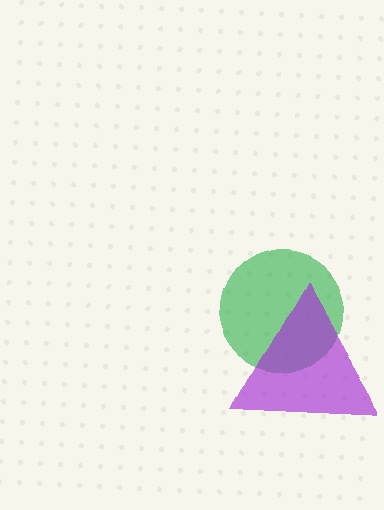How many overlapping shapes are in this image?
There are 2 overlapping shapes in the image.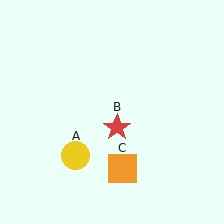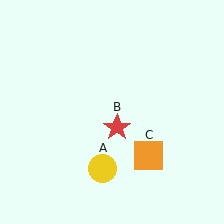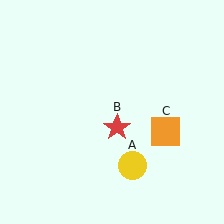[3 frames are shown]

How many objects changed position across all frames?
2 objects changed position: yellow circle (object A), orange square (object C).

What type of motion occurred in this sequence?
The yellow circle (object A), orange square (object C) rotated counterclockwise around the center of the scene.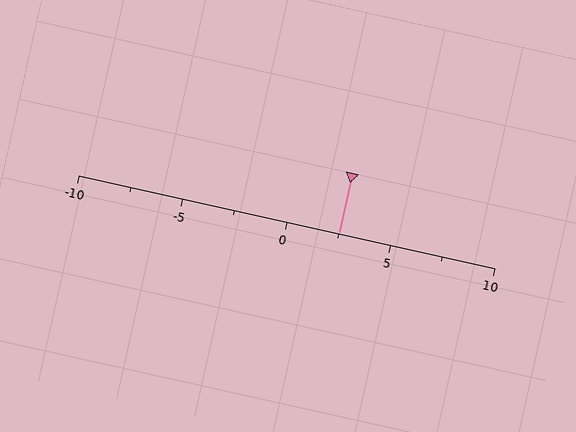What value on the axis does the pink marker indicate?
The marker indicates approximately 2.5.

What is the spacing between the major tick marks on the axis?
The major ticks are spaced 5 apart.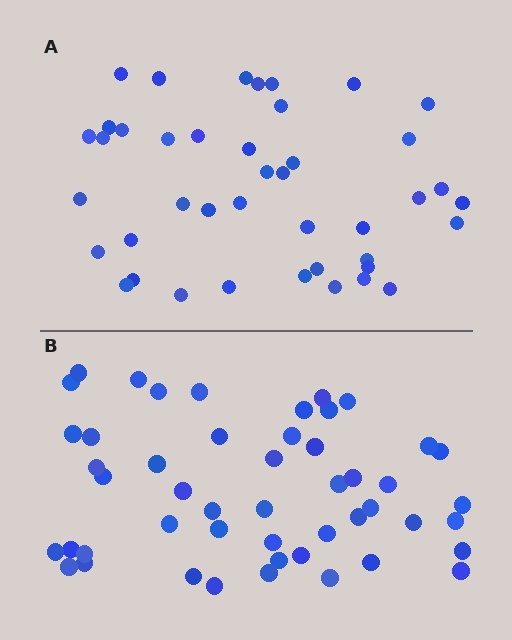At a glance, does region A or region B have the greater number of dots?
Region B (the bottom region) has more dots.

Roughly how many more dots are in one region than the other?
Region B has roughly 8 or so more dots than region A.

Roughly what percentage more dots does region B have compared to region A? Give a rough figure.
About 15% more.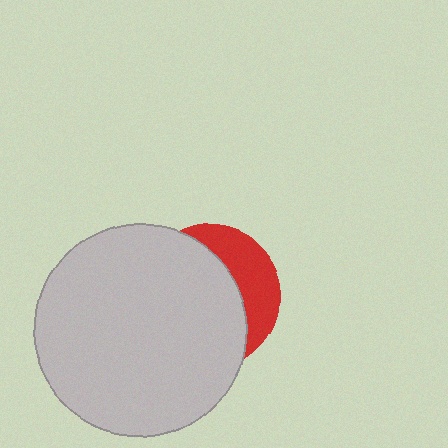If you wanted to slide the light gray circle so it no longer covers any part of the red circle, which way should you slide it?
Slide it left — that is the most direct way to separate the two shapes.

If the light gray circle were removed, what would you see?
You would see the complete red circle.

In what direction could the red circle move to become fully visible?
The red circle could move right. That would shift it out from behind the light gray circle entirely.